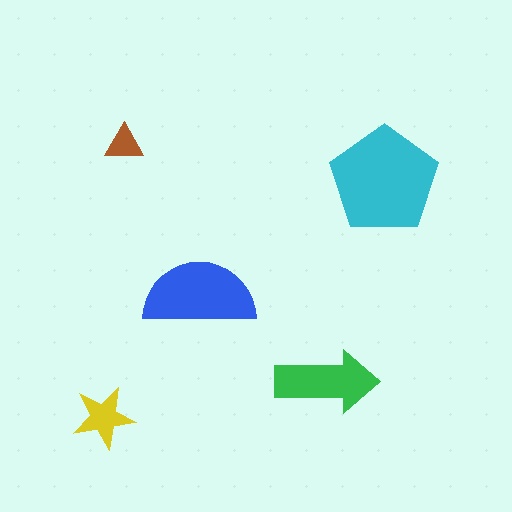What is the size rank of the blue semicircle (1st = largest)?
2nd.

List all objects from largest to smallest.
The cyan pentagon, the blue semicircle, the green arrow, the yellow star, the brown triangle.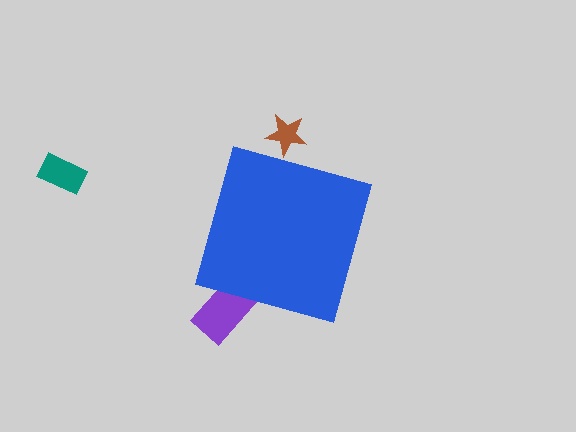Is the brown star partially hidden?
Yes, the brown star is partially hidden behind the blue diamond.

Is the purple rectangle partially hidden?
Yes, the purple rectangle is partially hidden behind the blue diamond.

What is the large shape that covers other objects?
A blue diamond.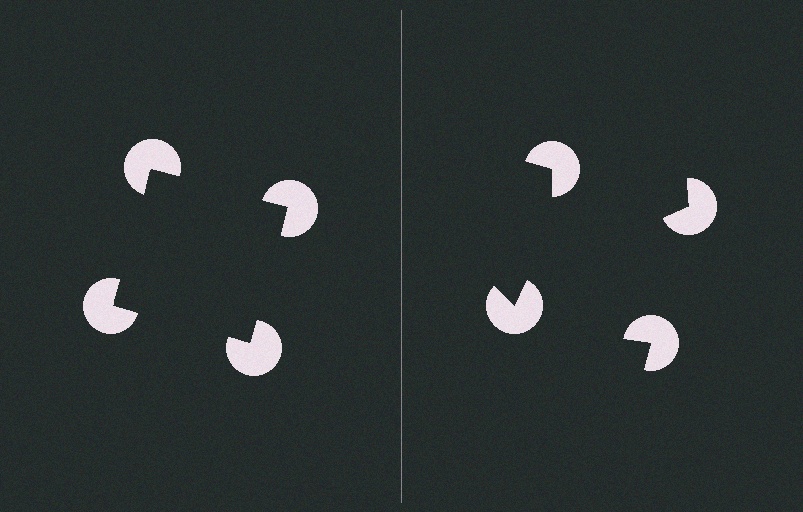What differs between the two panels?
The pac-man discs are positioned identically on both sides; only the wedge orientations differ. On the left they align to a square; on the right they are misaligned.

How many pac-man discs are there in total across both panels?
8 — 4 on each side.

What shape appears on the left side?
An illusory square.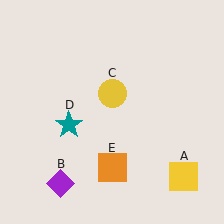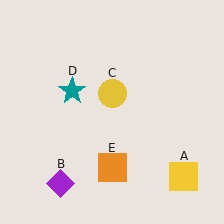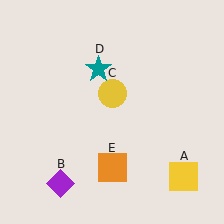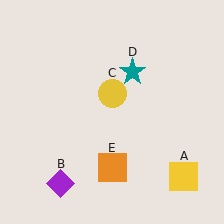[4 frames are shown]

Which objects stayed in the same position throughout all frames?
Yellow square (object A) and purple diamond (object B) and yellow circle (object C) and orange square (object E) remained stationary.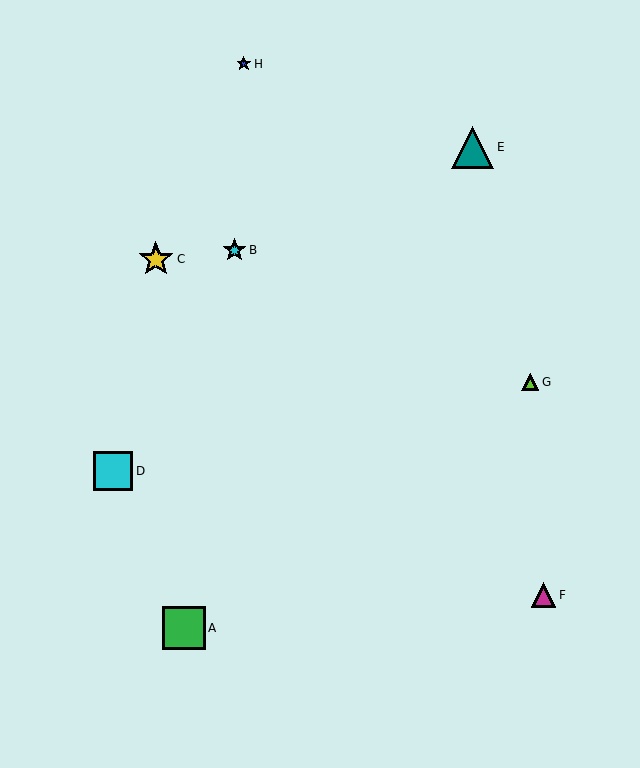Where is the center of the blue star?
The center of the blue star is at (244, 64).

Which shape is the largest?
The green square (labeled A) is the largest.